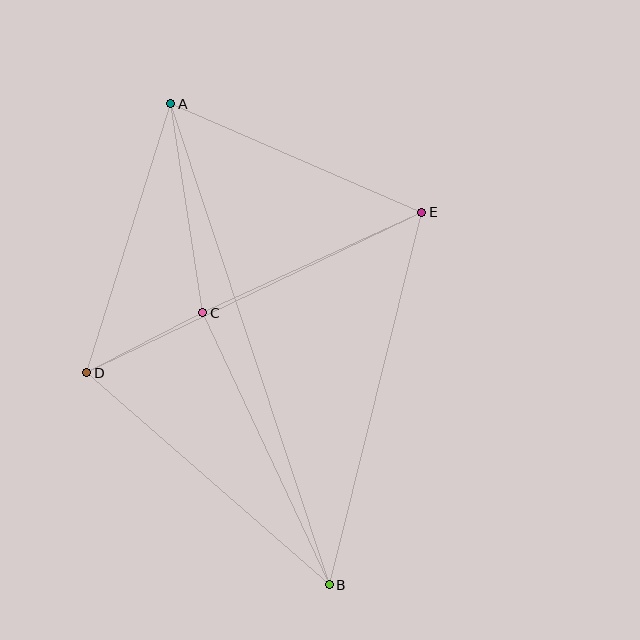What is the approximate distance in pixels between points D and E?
The distance between D and E is approximately 372 pixels.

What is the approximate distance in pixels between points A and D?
The distance between A and D is approximately 282 pixels.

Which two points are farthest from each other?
Points A and B are farthest from each other.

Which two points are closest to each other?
Points C and D are closest to each other.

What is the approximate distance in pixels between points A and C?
The distance between A and C is approximately 211 pixels.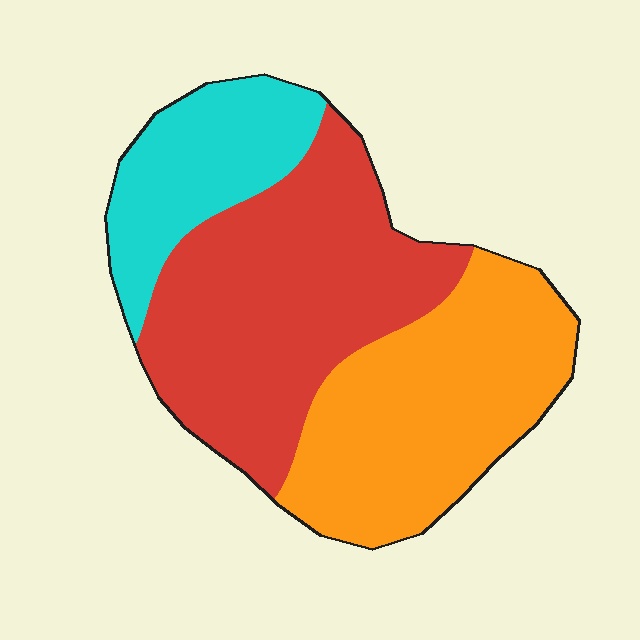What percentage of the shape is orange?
Orange takes up between a third and a half of the shape.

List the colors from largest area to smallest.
From largest to smallest: red, orange, cyan.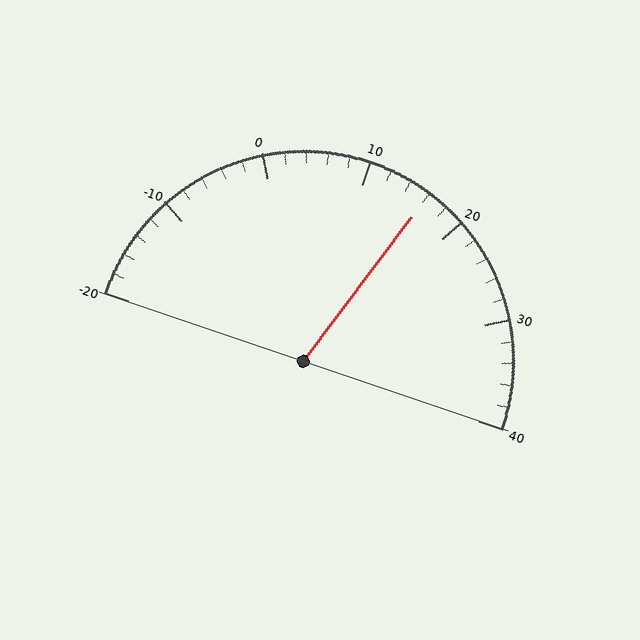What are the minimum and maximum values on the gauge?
The gauge ranges from -20 to 40.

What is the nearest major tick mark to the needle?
The nearest major tick mark is 20.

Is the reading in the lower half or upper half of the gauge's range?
The reading is in the upper half of the range (-20 to 40).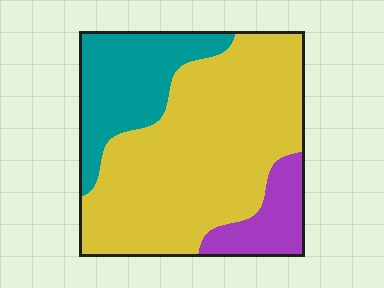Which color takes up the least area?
Purple, at roughly 10%.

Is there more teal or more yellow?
Yellow.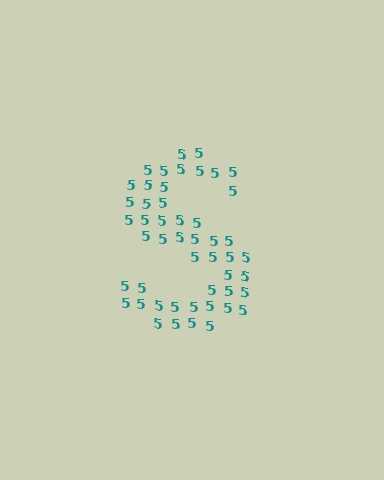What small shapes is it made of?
It is made of small digit 5's.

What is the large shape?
The large shape is the letter S.